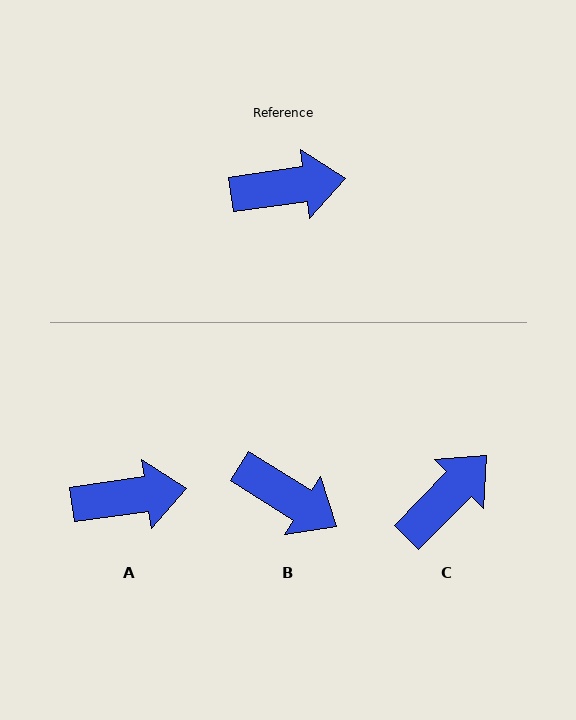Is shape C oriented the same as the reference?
No, it is off by about 38 degrees.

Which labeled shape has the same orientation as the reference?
A.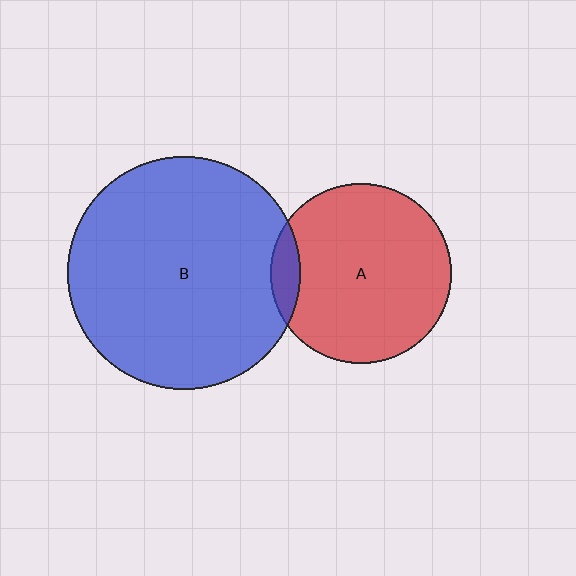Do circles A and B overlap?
Yes.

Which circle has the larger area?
Circle B (blue).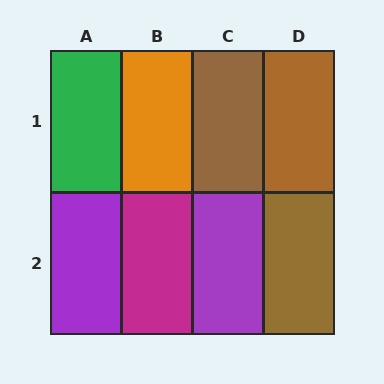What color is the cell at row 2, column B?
Magenta.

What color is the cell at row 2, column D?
Brown.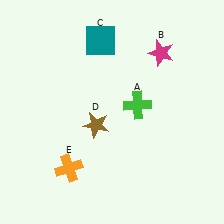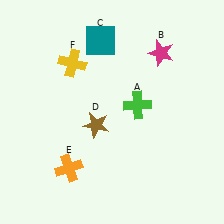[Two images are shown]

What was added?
A yellow cross (F) was added in Image 2.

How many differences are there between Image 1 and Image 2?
There is 1 difference between the two images.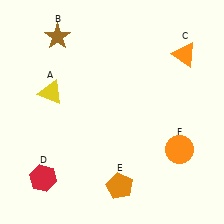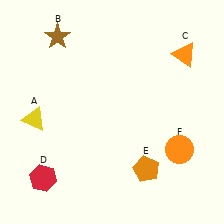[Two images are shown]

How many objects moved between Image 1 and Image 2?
2 objects moved between the two images.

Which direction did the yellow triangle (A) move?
The yellow triangle (A) moved down.